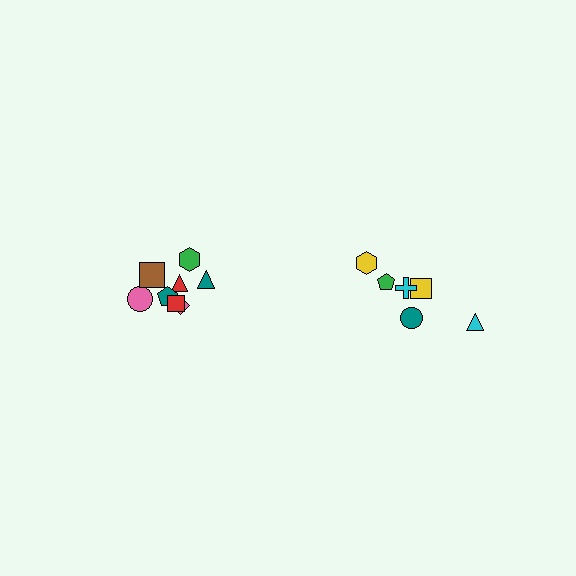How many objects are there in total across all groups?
There are 14 objects.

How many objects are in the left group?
There are 8 objects.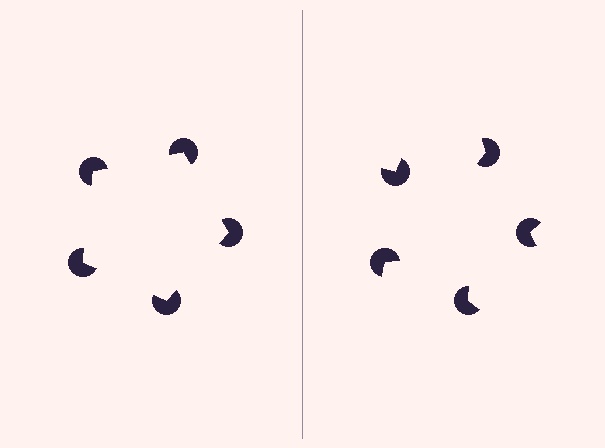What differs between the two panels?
The pac-man discs are positioned identically on both sides; only the wedge orientations differ. On the left they align to a pentagon; on the right they are misaligned.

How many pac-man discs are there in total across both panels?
10 — 5 on each side.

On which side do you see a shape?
An illusory pentagon appears on the left side. On the right side the wedge cuts are rotated, so no coherent shape forms.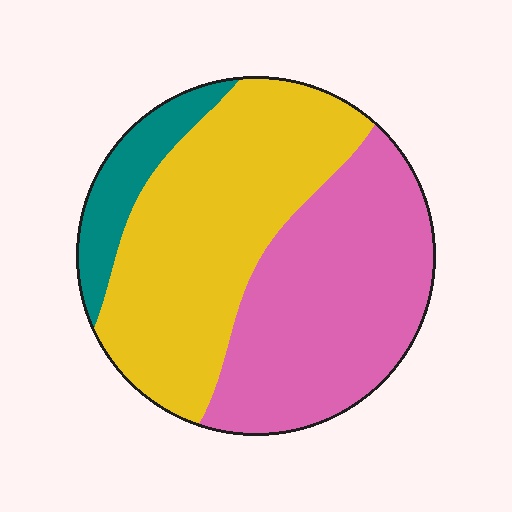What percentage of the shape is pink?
Pink takes up about two fifths (2/5) of the shape.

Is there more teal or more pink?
Pink.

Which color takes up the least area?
Teal, at roughly 10%.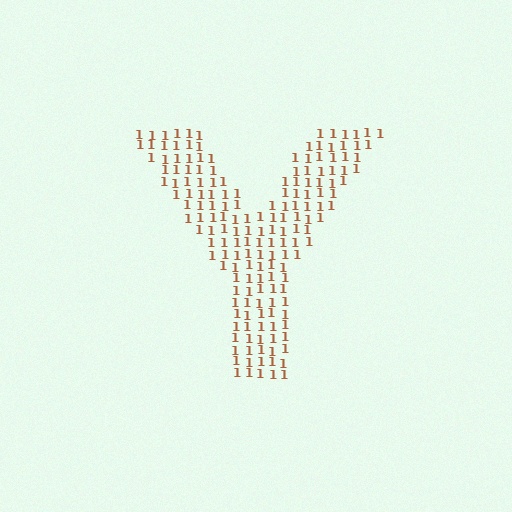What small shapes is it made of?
It is made of small digit 1's.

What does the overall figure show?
The overall figure shows the letter Y.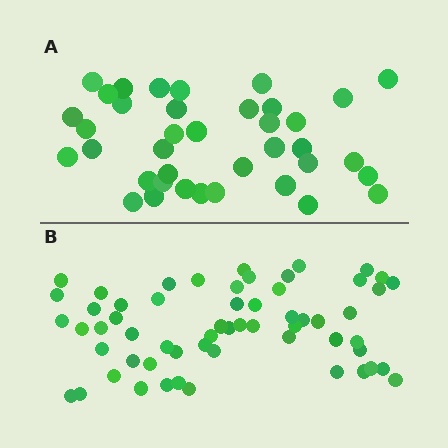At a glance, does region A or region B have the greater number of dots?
Region B (the bottom region) has more dots.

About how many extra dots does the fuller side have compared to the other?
Region B has approximately 20 more dots than region A.